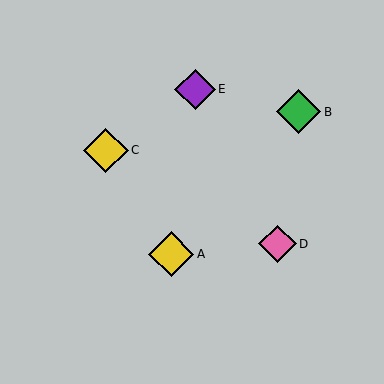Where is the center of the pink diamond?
The center of the pink diamond is at (278, 244).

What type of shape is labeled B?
Shape B is a green diamond.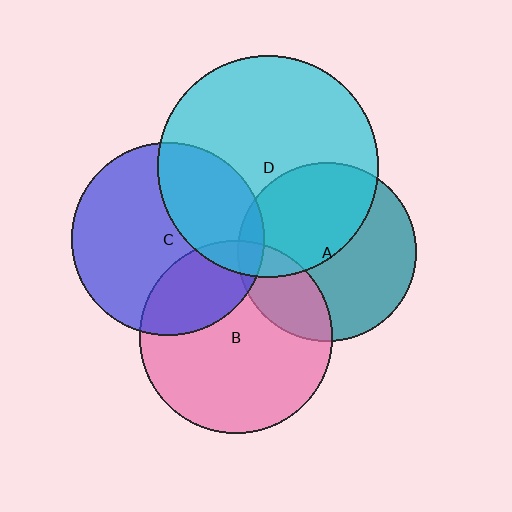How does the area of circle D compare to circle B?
Approximately 1.3 times.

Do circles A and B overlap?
Yes.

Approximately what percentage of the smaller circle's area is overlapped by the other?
Approximately 25%.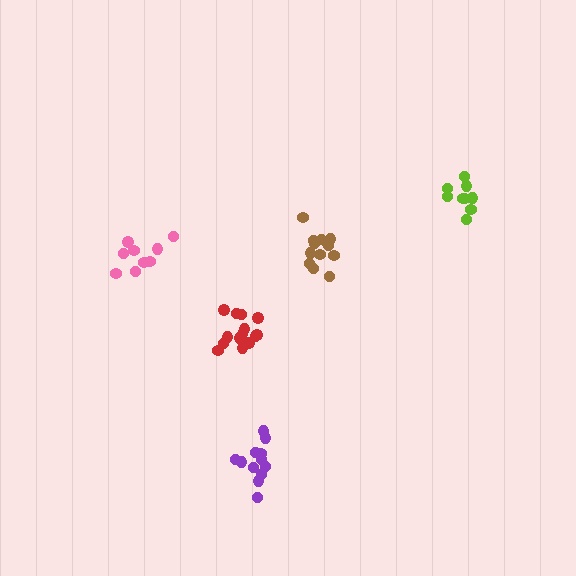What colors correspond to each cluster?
The clusters are colored: lime, red, pink, purple, brown.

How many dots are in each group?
Group 1: 9 dots, Group 2: 14 dots, Group 3: 9 dots, Group 4: 12 dots, Group 5: 13 dots (57 total).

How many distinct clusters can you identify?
There are 5 distinct clusters.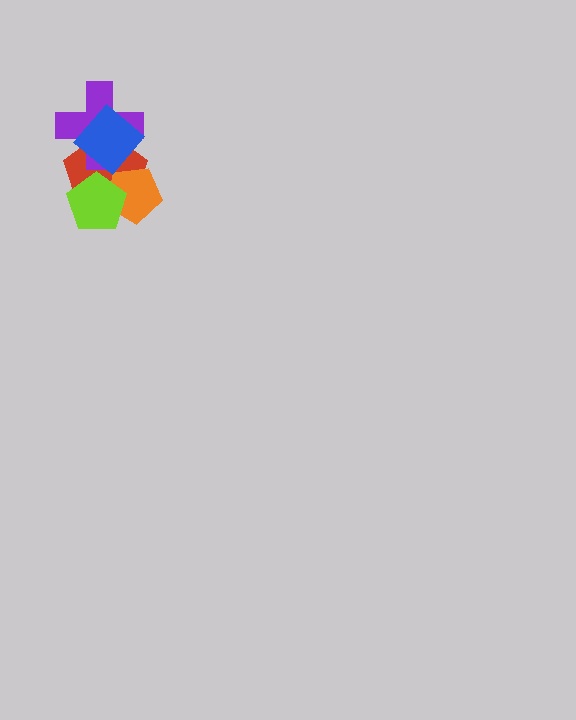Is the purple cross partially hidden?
Yes, it is partially covered by another shape.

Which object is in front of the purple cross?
The blue diamond is in front of the purple cross.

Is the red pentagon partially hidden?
Yes, it is partially covered by another shape.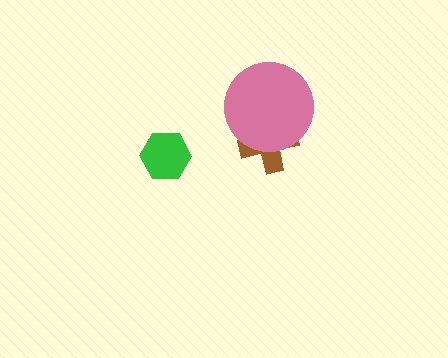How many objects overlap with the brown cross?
1 object overlaps with the brown cross.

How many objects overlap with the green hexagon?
0 objects overlap with the green hexagon.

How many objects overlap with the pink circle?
1 object overlaps with the pink circle.